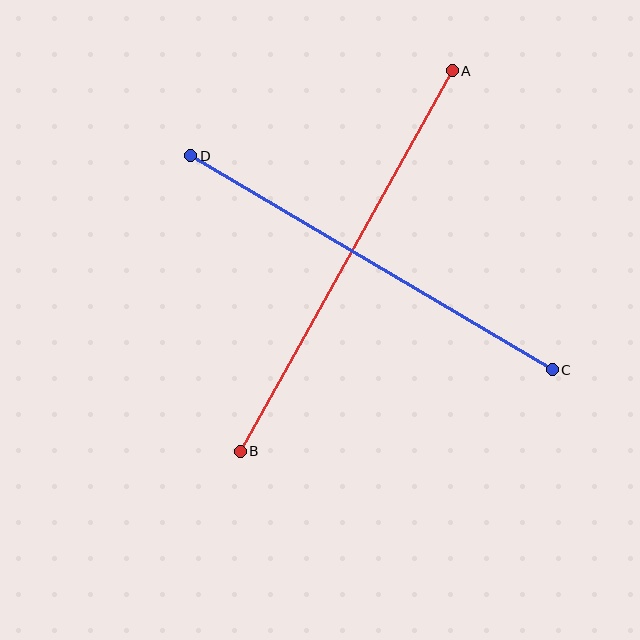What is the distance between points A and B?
The distance is approximately 436 pixels.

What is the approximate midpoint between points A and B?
The midpoint is at approximately (346, 261) pixels.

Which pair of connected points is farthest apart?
Points A and B are farthest apart.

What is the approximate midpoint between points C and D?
The midpoint is at approximately (372, 263) pixels.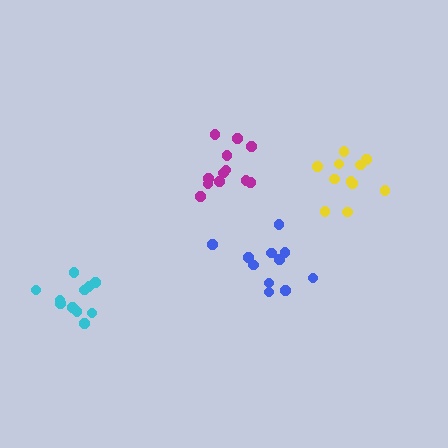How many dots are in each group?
Group 1: 11 dots, Group 2: 12 dots, Group 3: 11 dots, Group 4: 11 dots (45 total).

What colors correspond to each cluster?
The clusters are colored: yellow, magenta, blue, cyan.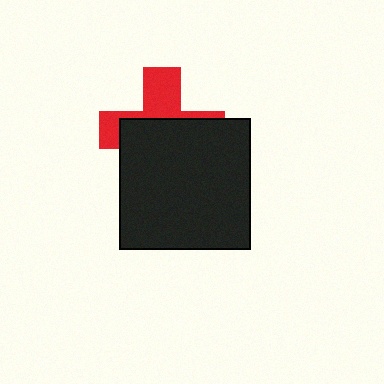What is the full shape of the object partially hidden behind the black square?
The partially hidden object is a red cross.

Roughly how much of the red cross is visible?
A small part of it is visible (roughly 38%).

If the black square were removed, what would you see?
You would see the complete red cross.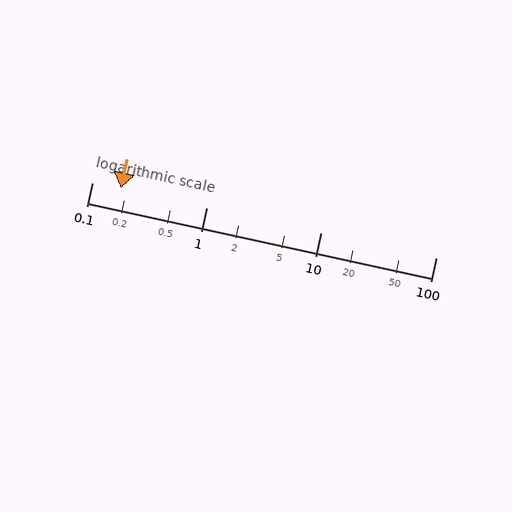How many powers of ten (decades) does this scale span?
The scale spans 3 decades, from 0.1 to 100.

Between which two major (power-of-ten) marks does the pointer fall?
The pointer is between 0.1 and 1.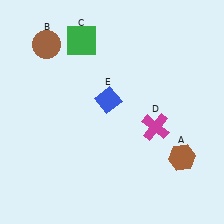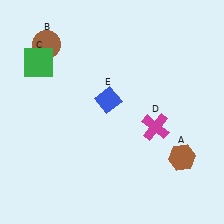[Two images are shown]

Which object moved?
The green square (C) moved left.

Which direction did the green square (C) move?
The green square (C) moved left.